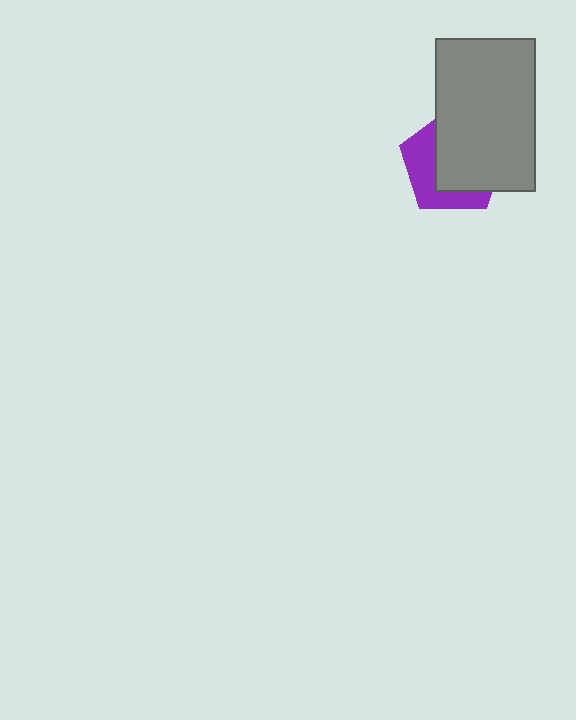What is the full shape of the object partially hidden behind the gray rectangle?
The partially hidden object is a purple pentagon.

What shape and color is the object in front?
The object in front is a gray rectangle.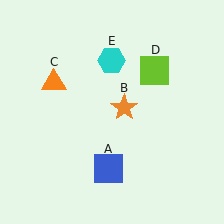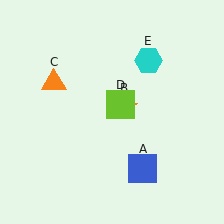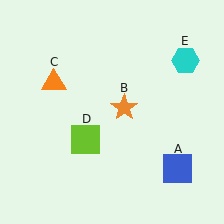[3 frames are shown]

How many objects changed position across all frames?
3 objects changed position: blue square (object A), lime square (object D), cyan hexagon (object E).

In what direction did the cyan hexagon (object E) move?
The cyan hexagon (object E) moved right.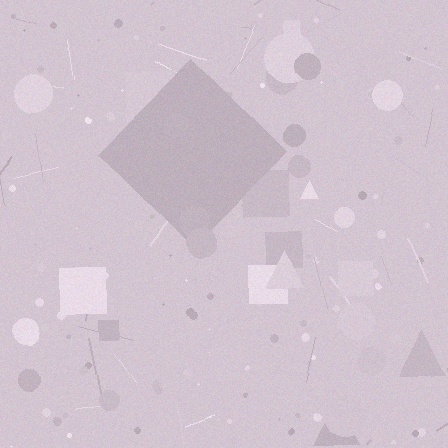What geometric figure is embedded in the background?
A diamond is embedded in the background.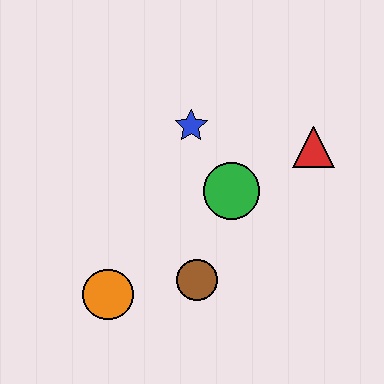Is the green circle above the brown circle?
Yes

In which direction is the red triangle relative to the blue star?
The red triangle is to the right of the blue star.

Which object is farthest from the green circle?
The orange circle is farthest from the green circle.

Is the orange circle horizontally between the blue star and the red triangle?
No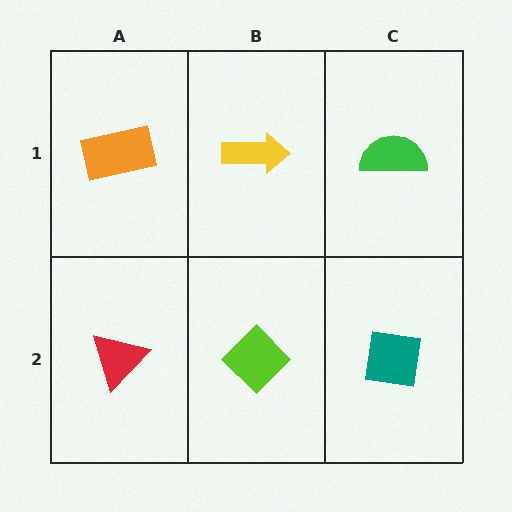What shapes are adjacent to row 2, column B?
A yellow arrow (row 1, column B), a red triangle (row 2, column A), a teal square (row 2, column C).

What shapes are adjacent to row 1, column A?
A red triangle (row 2, column A), a yellow arrow (row 1, column B).